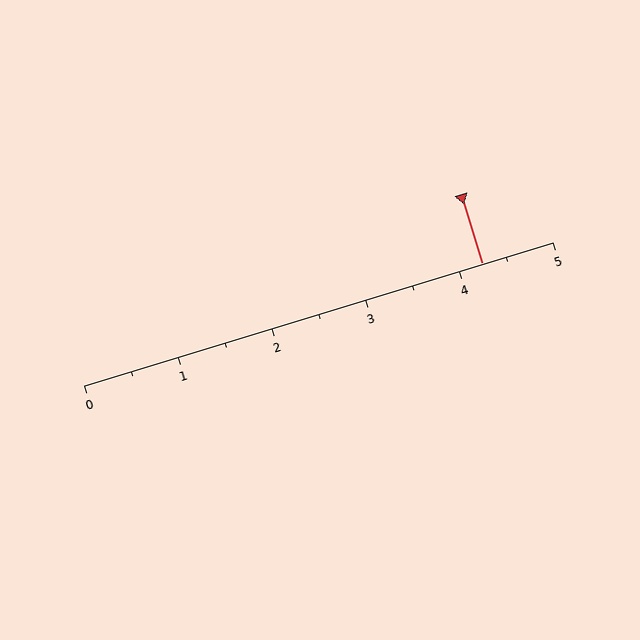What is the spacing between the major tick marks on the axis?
The major ticks are spaced 1 apart.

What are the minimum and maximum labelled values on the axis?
The axis runs from 0 to 5.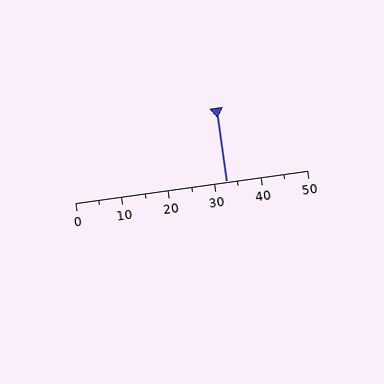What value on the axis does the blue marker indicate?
The marker indicates approximately 32.5.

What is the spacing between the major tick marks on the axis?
The major ticks are spaced 10 apart.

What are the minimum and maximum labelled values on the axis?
The axis runs from 0 to 50.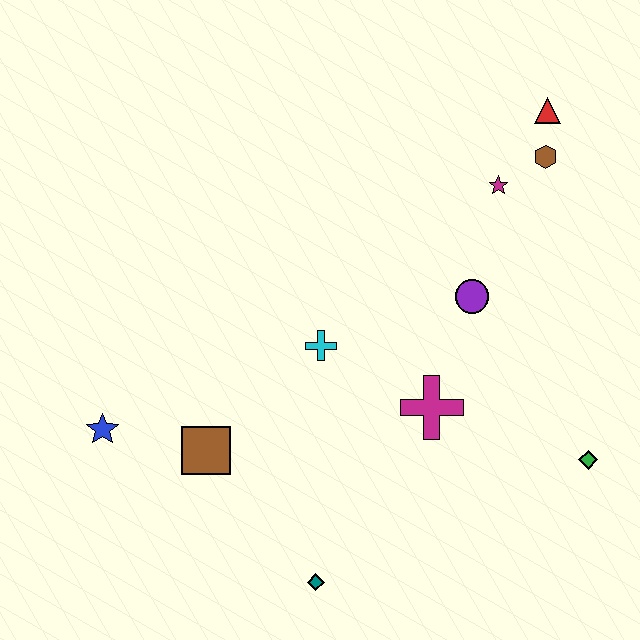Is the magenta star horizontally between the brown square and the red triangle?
Yes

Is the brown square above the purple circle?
No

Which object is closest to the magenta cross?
The purple circle is closest to the magenta cross.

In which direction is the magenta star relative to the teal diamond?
The magenta star is above the teal diamond.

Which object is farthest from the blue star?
The red triangle is farthest from the blue star.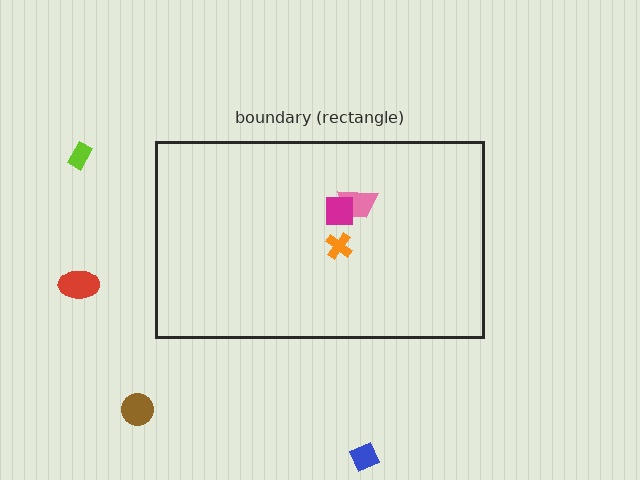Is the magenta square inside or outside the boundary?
Inside.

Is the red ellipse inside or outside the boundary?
Outside.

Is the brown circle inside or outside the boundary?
Outside.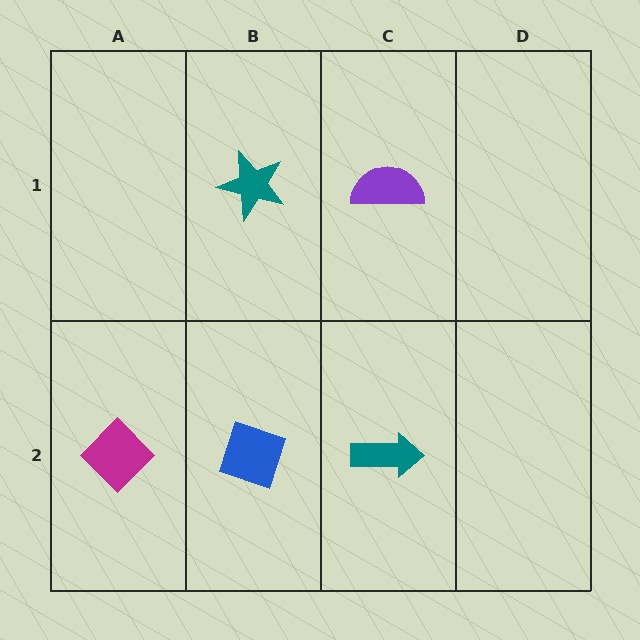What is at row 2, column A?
A magenta diamond.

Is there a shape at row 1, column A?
No, that cell is empty.